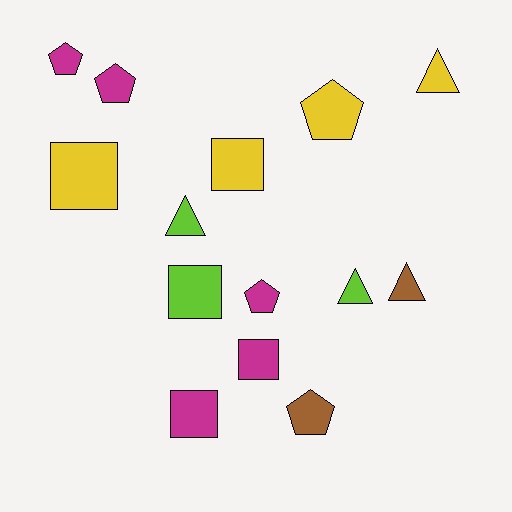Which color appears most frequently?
Magenta, with 5 objects.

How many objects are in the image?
There are 14 objects.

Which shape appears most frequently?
Pentagon, with 5 objects.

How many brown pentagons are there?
There is 1 brown pentagon.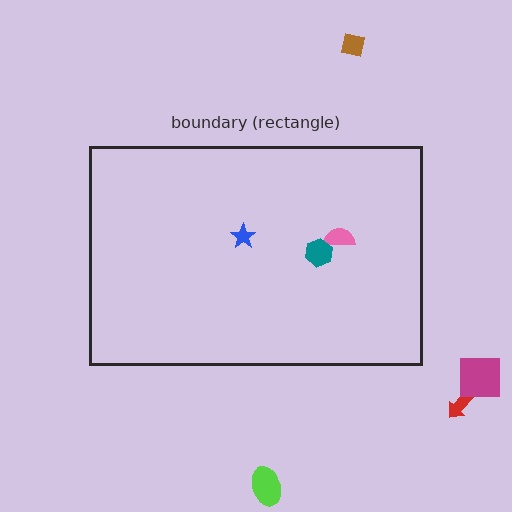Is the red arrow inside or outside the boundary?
Outside.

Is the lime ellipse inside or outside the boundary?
Outside.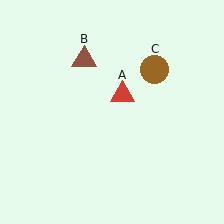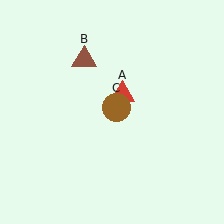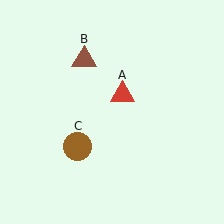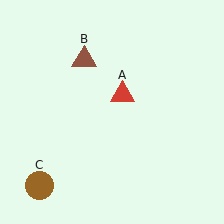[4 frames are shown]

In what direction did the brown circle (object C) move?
The brown circle (object C) moved down and to the left.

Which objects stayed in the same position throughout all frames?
Red triangle (object A) and brown triangle (object B) remained stationary.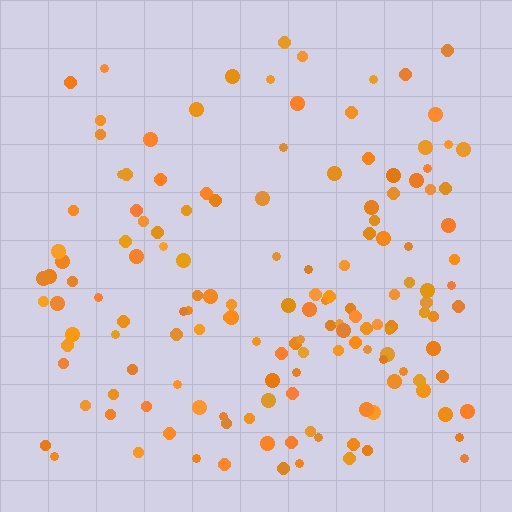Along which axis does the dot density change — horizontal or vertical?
Vertical.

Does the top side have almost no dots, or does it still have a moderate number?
Still a moderate number, just noticeably fewer than the bottom.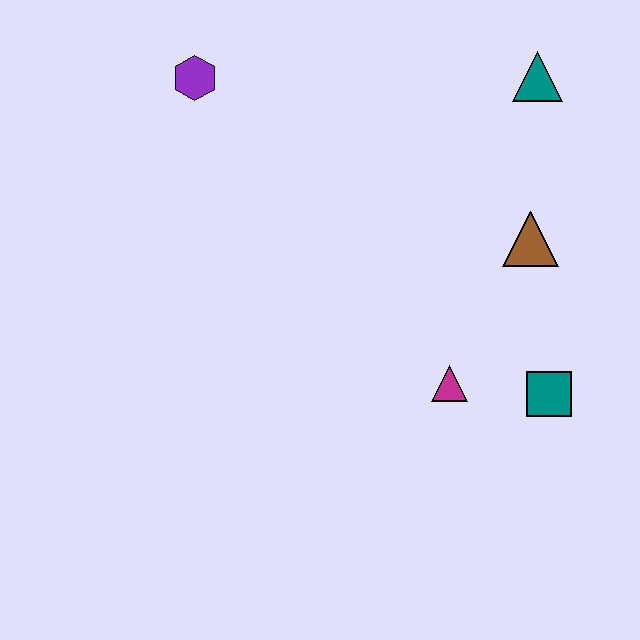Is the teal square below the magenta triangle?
Yes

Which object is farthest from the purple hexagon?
The teal square is farthest from the purple hexagon.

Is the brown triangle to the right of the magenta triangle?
Yes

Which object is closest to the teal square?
The magenta triangle is closest to the teal square.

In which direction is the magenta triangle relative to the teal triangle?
The magenta triangle is below the teal triangle.